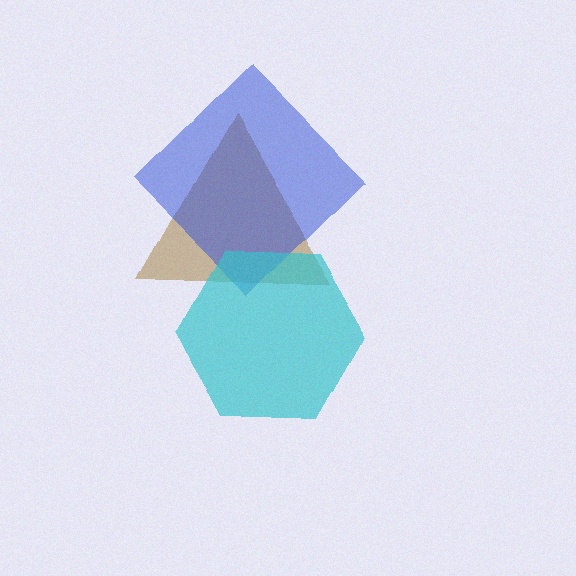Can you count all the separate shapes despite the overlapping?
Yes, there are 3 separate shapes.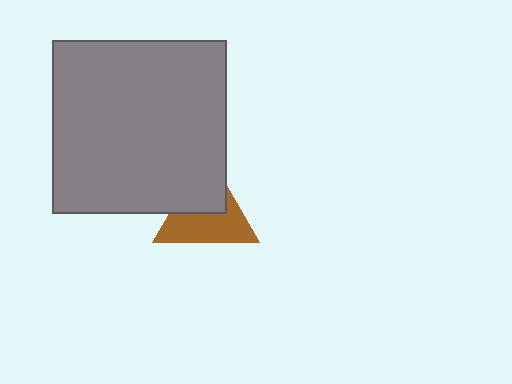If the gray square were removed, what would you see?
You would see the complete brown triangle.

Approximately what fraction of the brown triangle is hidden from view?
Roughly 42% of the brown triangle is hidden behind the gray square.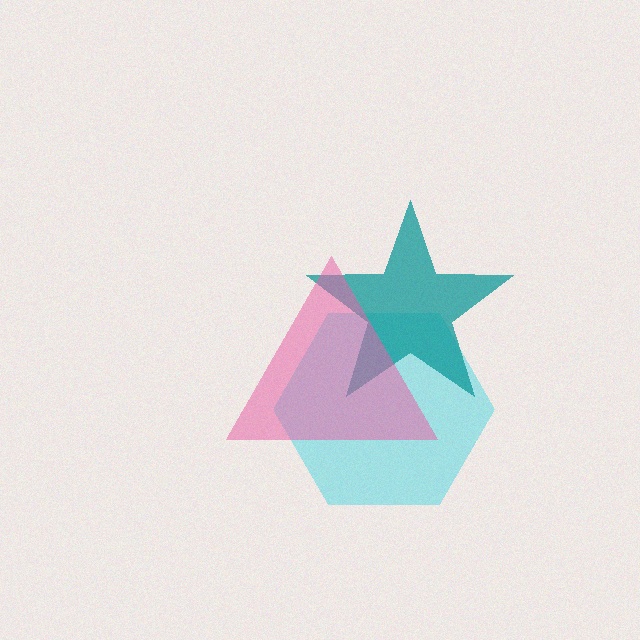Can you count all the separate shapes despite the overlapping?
Yes, there are 3 separate shapes.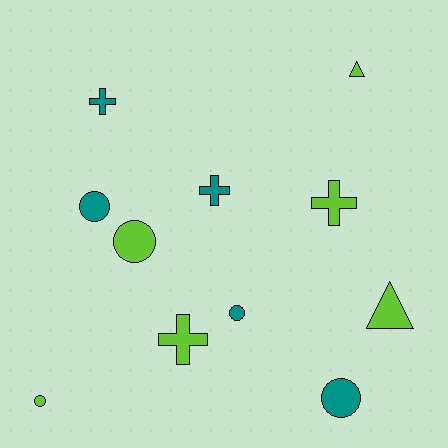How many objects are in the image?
There are 11 objects.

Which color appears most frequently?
Lime, with 6 objects.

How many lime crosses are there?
There are 2 lime crosses.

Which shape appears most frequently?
Circle, with 5 objects.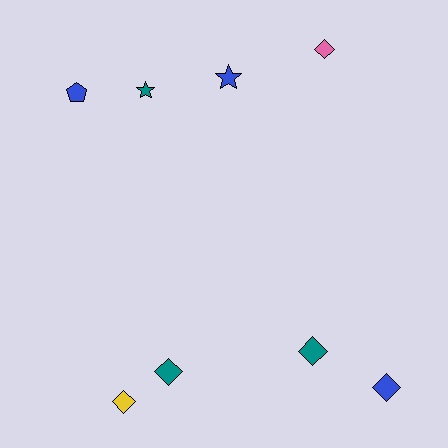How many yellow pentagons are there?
There are no yellow pentagons.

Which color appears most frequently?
Blue, with 3 objects.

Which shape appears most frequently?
Diamond, with 5 objects.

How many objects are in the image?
There are 8 objects.